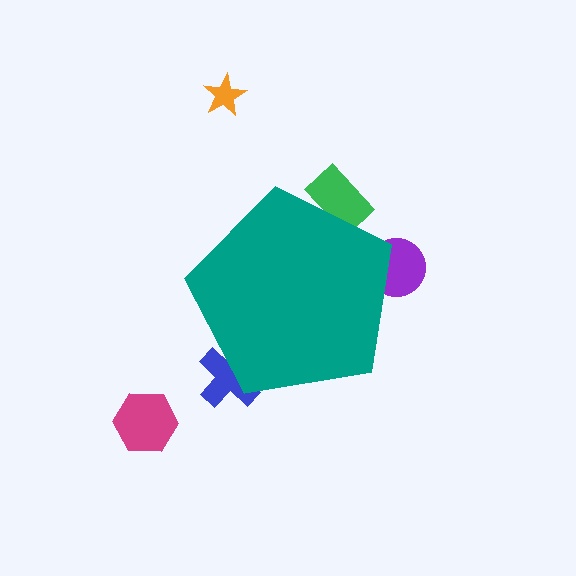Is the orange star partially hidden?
No, the orange star is fully visible.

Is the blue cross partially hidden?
Yes, the blue cross is partially hidden behind the teal pentagon.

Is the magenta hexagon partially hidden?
No, the magenta hexagon is fully visible.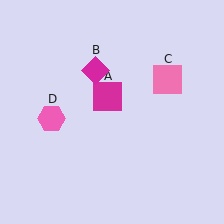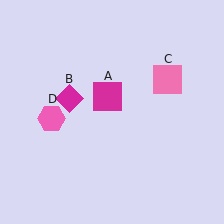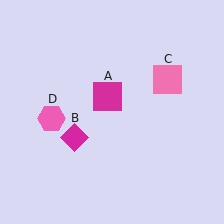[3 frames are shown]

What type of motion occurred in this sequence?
The magenta diamond (object B) rotated counterclockwise around the center of the scene.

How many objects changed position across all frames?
1 object changed position: magenta diamond (object B).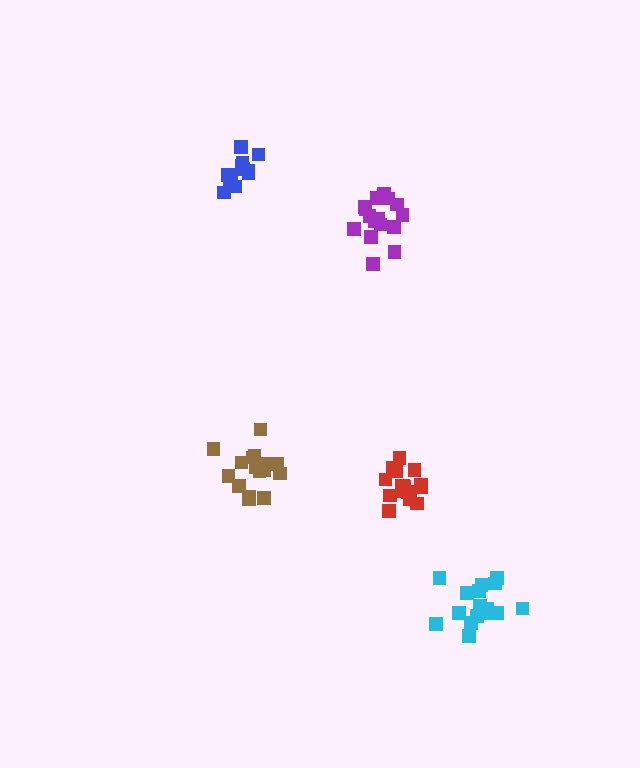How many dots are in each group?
Group 1: 16 dots, Group 2: 16 dots, Group 3: 12 dots, Group 4: 17 dots, Group 5: 16 dots (77 total).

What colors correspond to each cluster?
The clusters are colored: brown, purple, blue, cyan, red.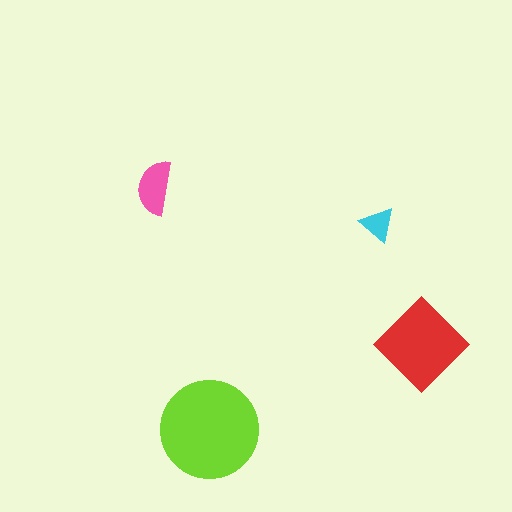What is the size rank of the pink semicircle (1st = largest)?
3rd.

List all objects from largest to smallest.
The lime circle, the red diamond, the pink semicircle, the cyan triangle.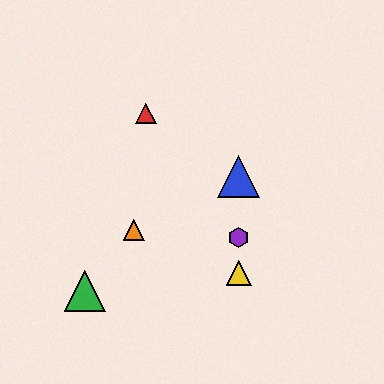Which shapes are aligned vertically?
The blue triangle, the yellow triangle, the purple hexagon are aligned vertically.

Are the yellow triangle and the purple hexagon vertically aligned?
Yes, both are at x≈239.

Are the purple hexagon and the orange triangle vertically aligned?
No, the purple hexagon is at x≈239 and the orange triangle is at x≈134.